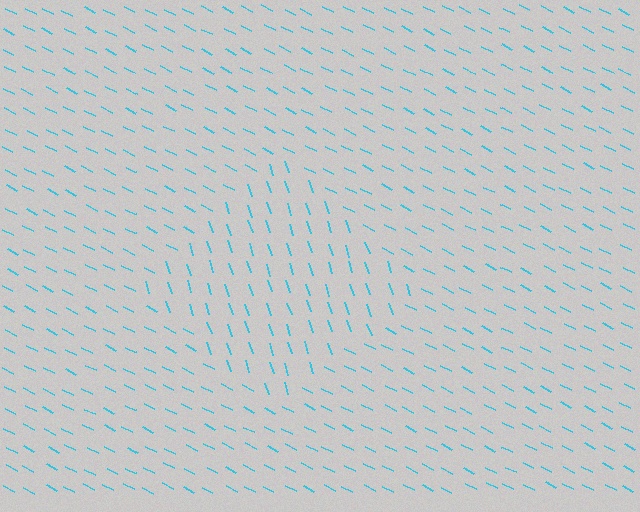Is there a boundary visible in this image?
Yes, there is a texture boundary formed by a change in line orientation.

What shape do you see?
I see a diamond.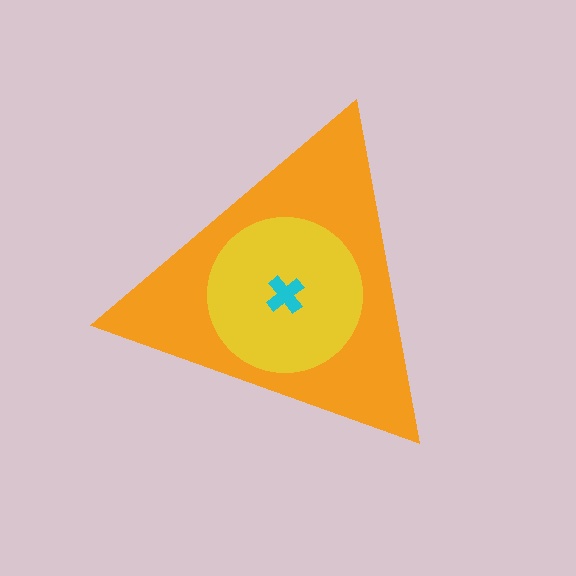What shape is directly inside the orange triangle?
The yellow circle.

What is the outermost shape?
The orange triangle.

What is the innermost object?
The cyan cross.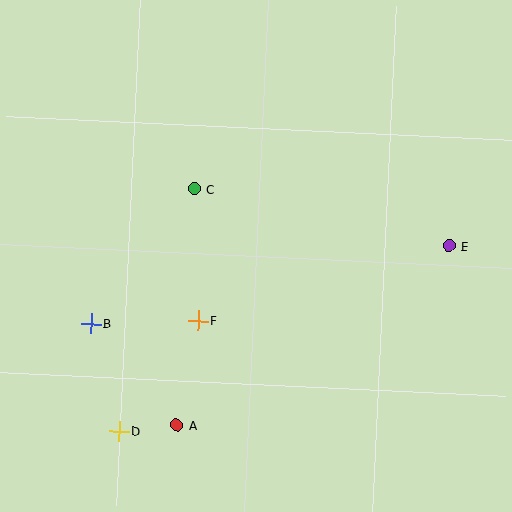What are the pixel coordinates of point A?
Point A is at (177, 425).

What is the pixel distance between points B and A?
The distance between B and A is 133 pixels.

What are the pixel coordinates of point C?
Point C is at (194, 189).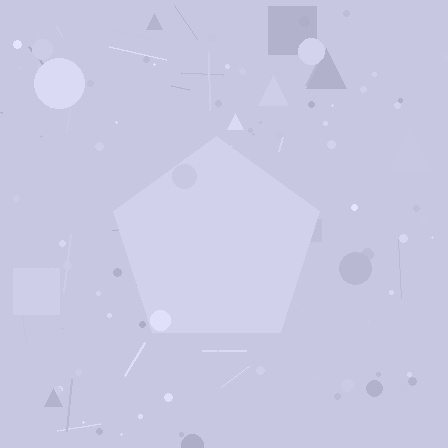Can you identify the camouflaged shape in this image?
The camouflaged shape is a pentagon.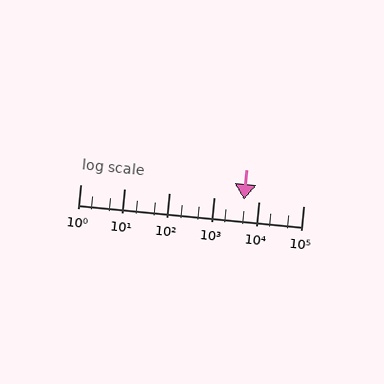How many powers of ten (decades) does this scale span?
The scale spans 5 decades, from 1 to 100000.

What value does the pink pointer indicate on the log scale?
The pointer indicates approximately 4800.